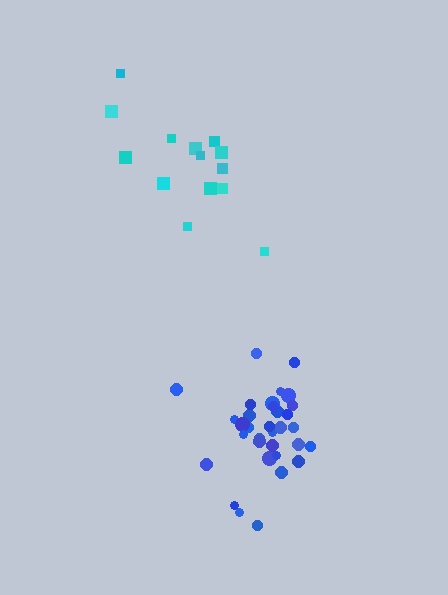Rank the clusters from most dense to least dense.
blue, cyan.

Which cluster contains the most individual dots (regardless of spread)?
Blue (33).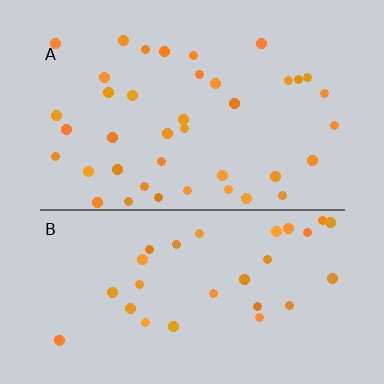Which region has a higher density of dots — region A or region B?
A (the top).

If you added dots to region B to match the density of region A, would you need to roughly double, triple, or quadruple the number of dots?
Approximately double.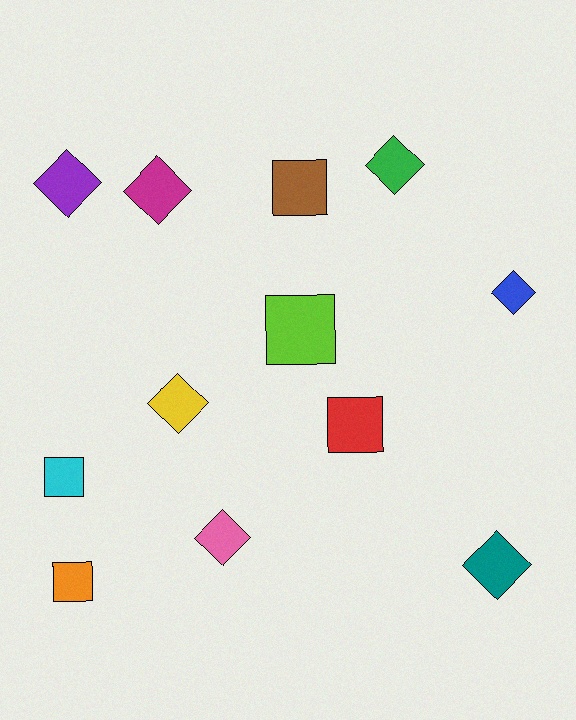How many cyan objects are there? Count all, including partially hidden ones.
There is 1 cyan object.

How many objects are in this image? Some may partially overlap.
There are 12 objects.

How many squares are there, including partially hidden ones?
There are 5 squares.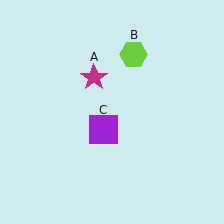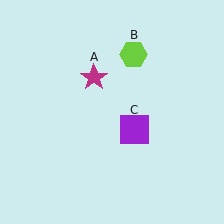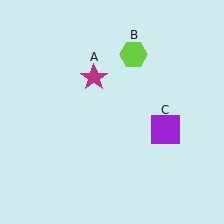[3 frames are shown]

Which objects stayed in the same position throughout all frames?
Magenta star (object A) and lime hexagon (object B) remained stationary.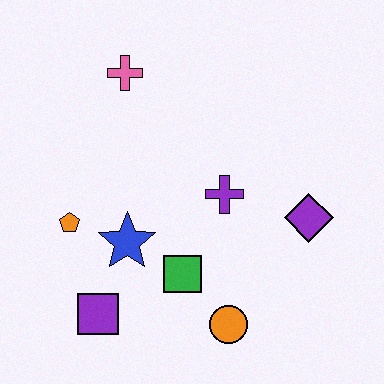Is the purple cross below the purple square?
No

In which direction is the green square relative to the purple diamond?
The green square is to the left of the purple diamond.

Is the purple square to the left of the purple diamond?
Yes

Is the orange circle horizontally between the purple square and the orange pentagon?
No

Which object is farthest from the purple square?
The pink cross is farthest from the purple square.